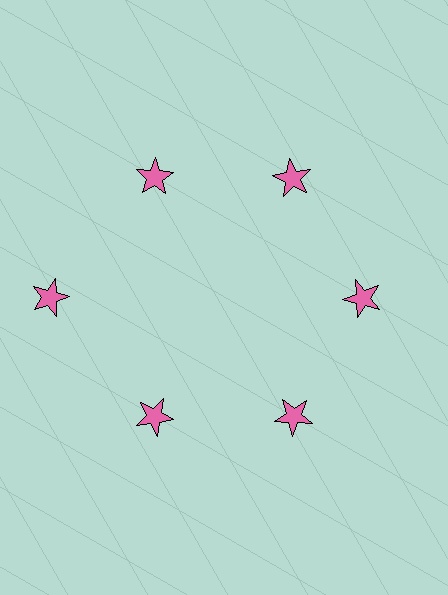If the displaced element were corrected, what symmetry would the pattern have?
It would have 6-fold rotational symmetry — the pattern would map onto itself every 60 degrees.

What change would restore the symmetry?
The symmetry would be restored by moving it inward, back onto the ring so that all 6 stars sit at equal angles and equal distance from the center.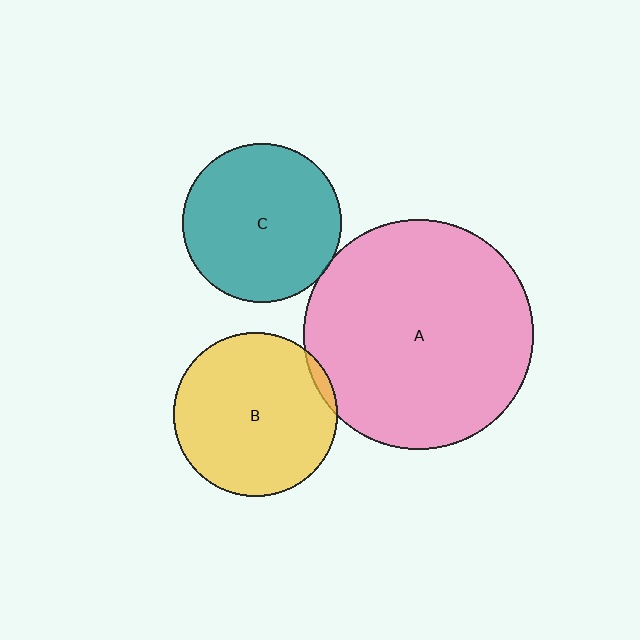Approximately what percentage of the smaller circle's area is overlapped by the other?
Approximately 5%.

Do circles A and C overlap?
Yes.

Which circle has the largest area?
Circle A (pink).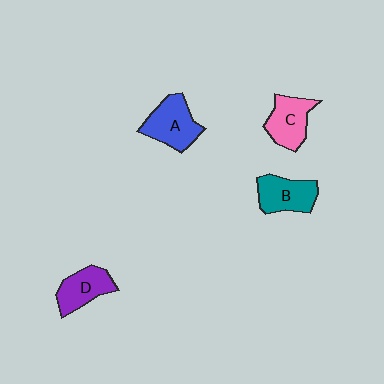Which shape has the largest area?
Shape A (blue).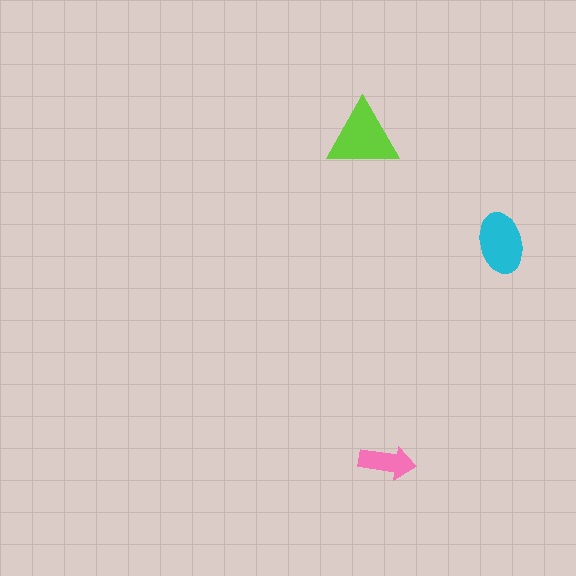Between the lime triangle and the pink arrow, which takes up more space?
The lime triangle.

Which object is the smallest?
The pink arrow.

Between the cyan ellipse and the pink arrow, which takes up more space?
The cyan ellipse.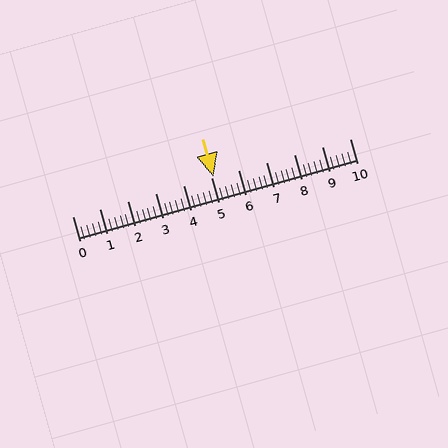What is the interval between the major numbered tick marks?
The major tick marks are spaced 1 units apart.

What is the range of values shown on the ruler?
The ruler shows values from 0 to 10.